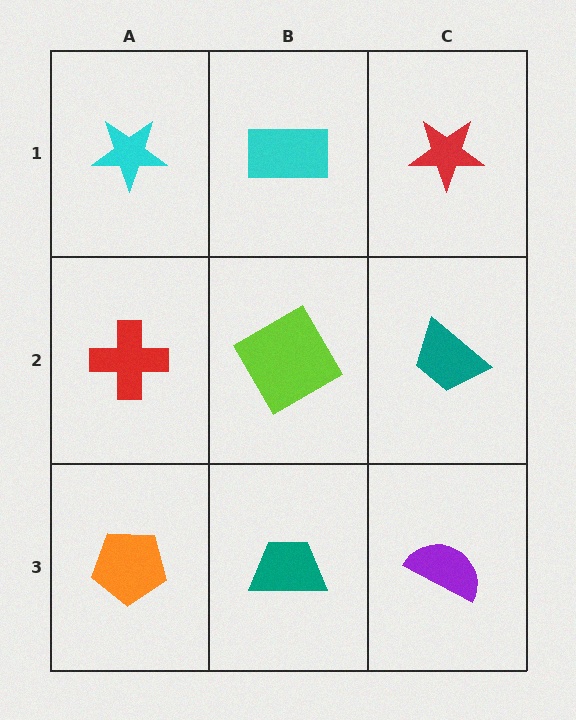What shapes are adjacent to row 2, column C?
A red star (row 1, column C), a purple semicircle (row 3, column C), a lime diamond (row 2, column B).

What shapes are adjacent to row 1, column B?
A lime diamond (row 2, column B), a cyan star (row 1, column A), a red star (row 1, column C).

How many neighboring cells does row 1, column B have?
3.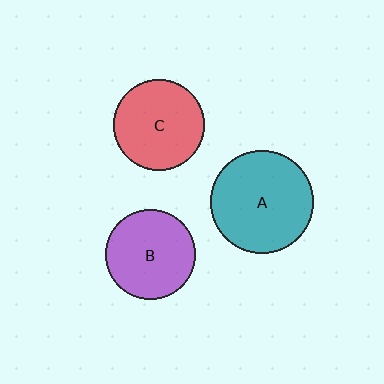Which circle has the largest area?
Circle A (teal).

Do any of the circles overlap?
No, none of the circles overlap.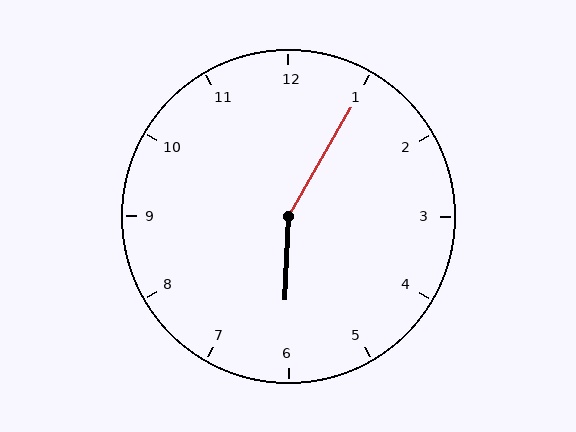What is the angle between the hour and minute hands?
Approximately 152 degrees.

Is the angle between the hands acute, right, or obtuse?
It is obtuse.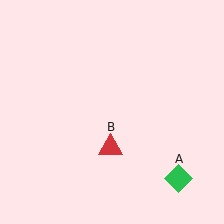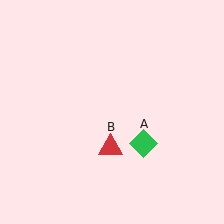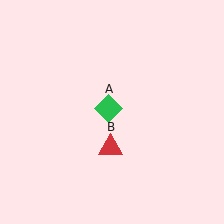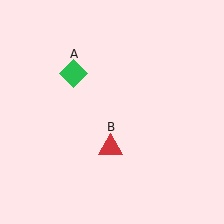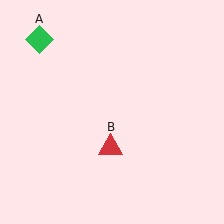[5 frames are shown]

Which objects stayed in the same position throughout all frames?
Red triangle (object B) remained stationary.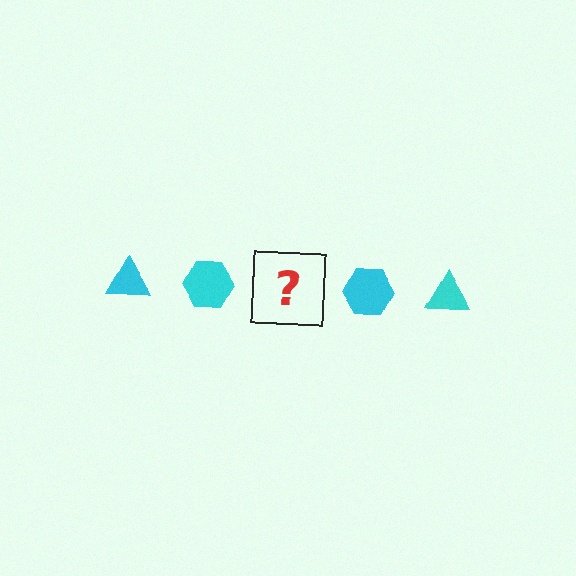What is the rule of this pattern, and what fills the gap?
The rule is that the pattern cycles through triangle, hexagon shapes in cyan. The gap should be filled with a cyan triangle.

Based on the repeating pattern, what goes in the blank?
The blank should be a cyan triangle.